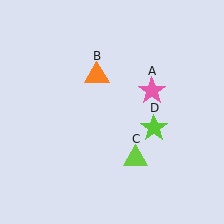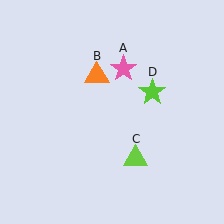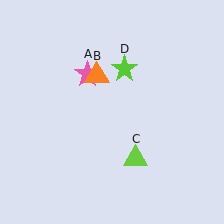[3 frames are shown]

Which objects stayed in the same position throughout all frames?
Orange triangle (object B) and lime triangle (object C) remained stationary.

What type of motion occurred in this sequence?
The pink star (object A), lime star (object D) rotated counterclockwise around the center of the scene.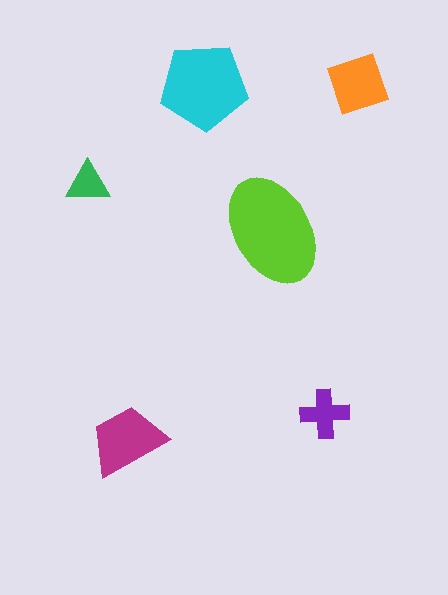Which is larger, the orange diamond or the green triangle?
The orange diamond.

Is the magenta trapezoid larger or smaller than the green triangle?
Larger.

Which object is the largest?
The lime ellipse.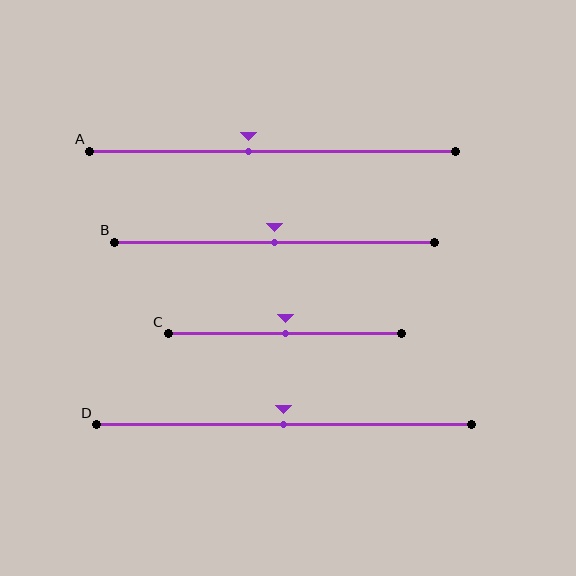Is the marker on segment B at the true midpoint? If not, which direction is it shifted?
Yes, the marker on segment B is at the true midpoint.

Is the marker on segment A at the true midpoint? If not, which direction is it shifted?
No, the marker on segment A is shifted to the left by about 7% of the segment length.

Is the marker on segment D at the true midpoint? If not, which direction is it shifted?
Yes, the marker on segment D is at the true midpoint.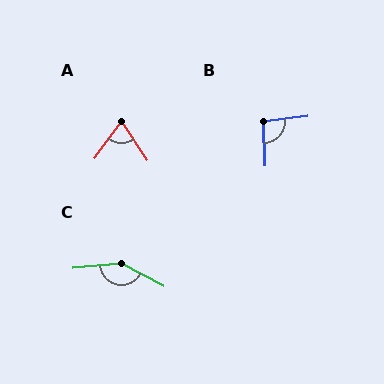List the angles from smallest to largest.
A (70°), B (94°), C (147°).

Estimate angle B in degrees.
Approximately 94 degrees.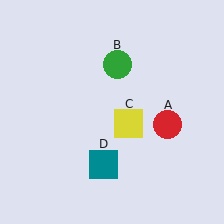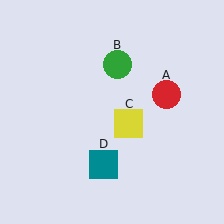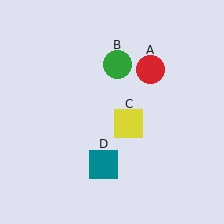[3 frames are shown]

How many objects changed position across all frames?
1 object changed position: red circle (object A).